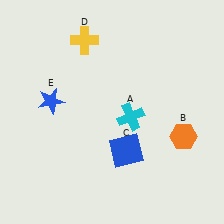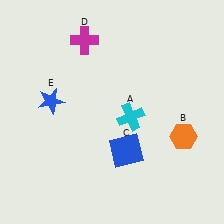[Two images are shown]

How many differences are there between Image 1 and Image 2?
There is 1 difference between the two images.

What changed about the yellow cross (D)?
In Image 1, D is yellow. In Image 2, it changed to magenta.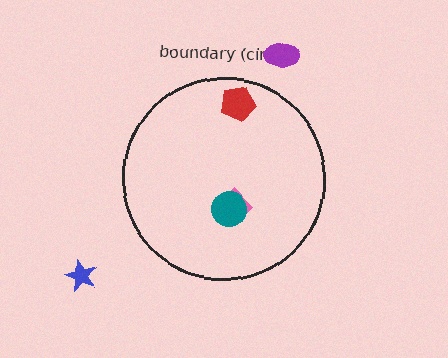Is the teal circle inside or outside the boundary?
Inside.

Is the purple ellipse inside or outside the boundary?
Outside.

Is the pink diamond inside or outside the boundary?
Inside.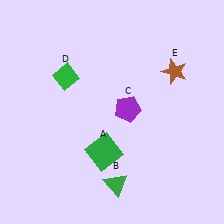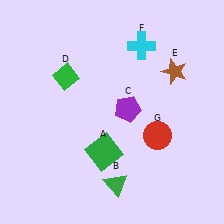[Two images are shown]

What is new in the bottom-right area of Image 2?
A red circle (G) was added in the bottom-right area of Image 2.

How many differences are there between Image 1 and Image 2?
There are 2 differences between the two images.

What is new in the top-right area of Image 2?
A cyan cross (F) was added in the top-right area of Image 2.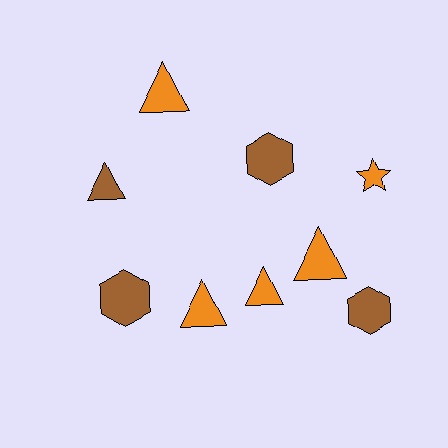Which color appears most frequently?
Orange, with 5 objects.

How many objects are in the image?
There are 9 objects.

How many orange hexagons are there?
There are no orange hexagons.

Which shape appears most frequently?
Triangle, with 5 objects.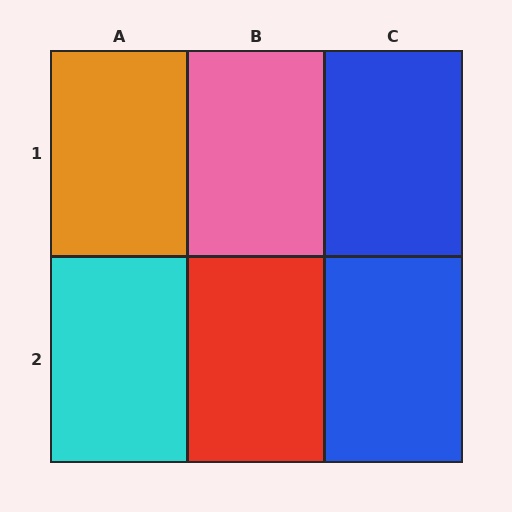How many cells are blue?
2 cells are blue.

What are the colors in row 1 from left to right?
Orange, pink, blue.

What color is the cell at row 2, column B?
Red.